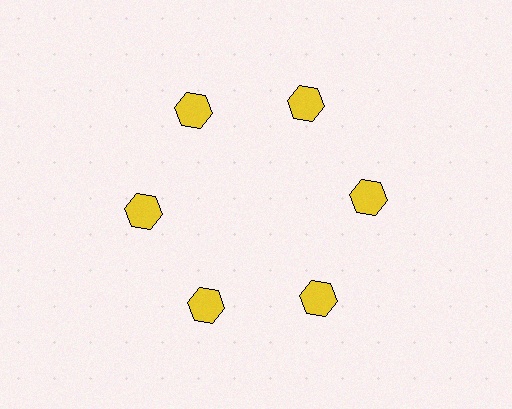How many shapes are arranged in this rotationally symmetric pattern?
There are 6 shapes, arranged in 6 groups of 1.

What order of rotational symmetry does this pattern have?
This pattern has 6-fold rotational symmetry.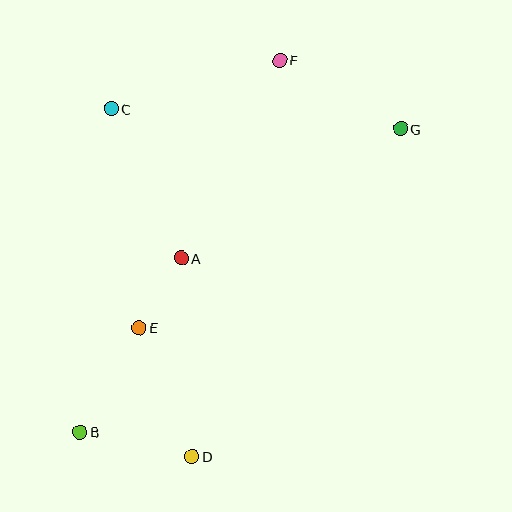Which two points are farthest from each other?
Points B and G are farthest from each other.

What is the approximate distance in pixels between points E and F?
The distance between E and F is approximately 302 pixels.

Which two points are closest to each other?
Points A and E are closest to each other.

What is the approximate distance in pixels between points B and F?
The distance between B and F is approximately 422 pixels.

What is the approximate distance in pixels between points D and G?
The distance between D and G is approximately 389 pixels.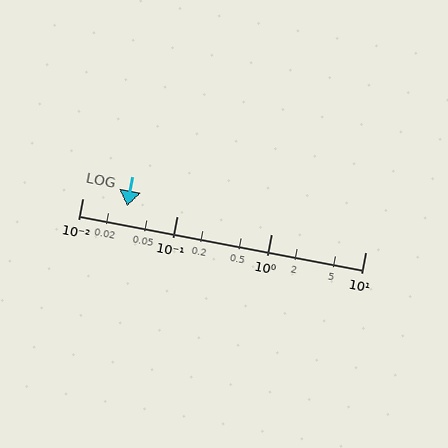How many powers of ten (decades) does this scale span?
The scale spans 3 decades, from 0.01 to 10.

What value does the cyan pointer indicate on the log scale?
The pointer indicates approximately 0.03.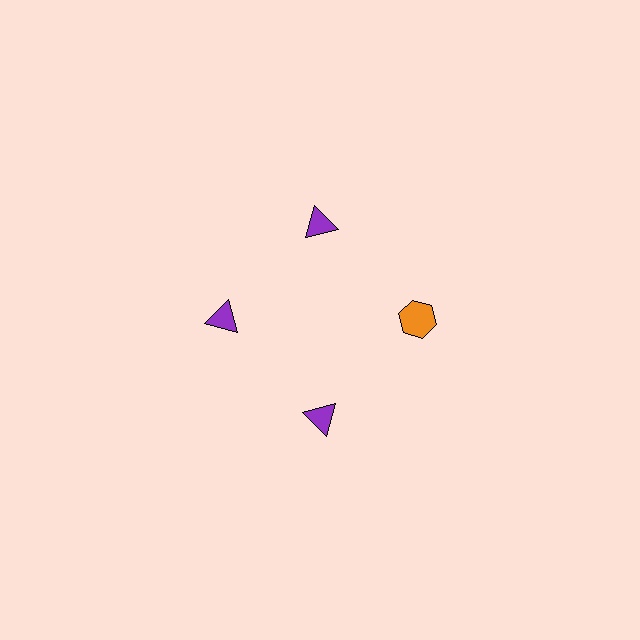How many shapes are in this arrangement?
There are 4 shapes arranged in a ring pattern.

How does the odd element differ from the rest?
It differs in both color (orange instead of purple) and shape (hexagon instead of triangle).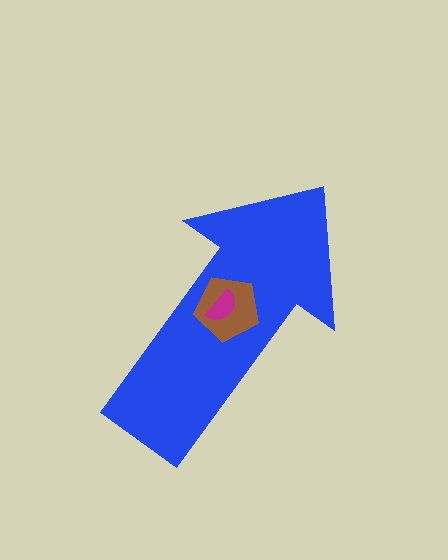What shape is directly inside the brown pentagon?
The magenta semicircle.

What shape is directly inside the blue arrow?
The brown pentagon.